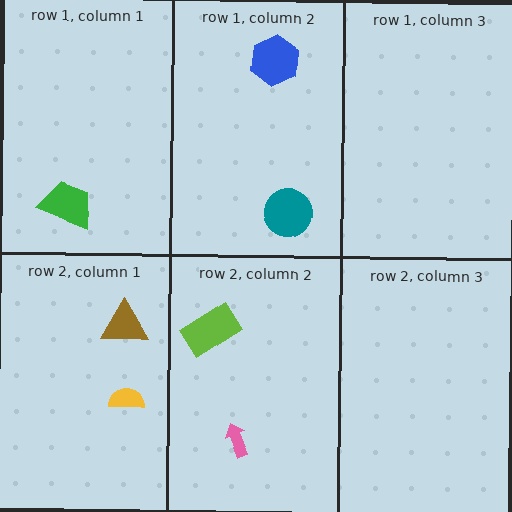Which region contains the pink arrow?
The row 2, column 2 region.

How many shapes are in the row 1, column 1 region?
1.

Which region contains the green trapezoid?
The row 1, column 1 region.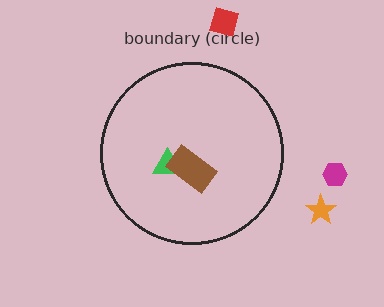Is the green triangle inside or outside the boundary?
Inside.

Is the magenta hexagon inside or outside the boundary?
Outside.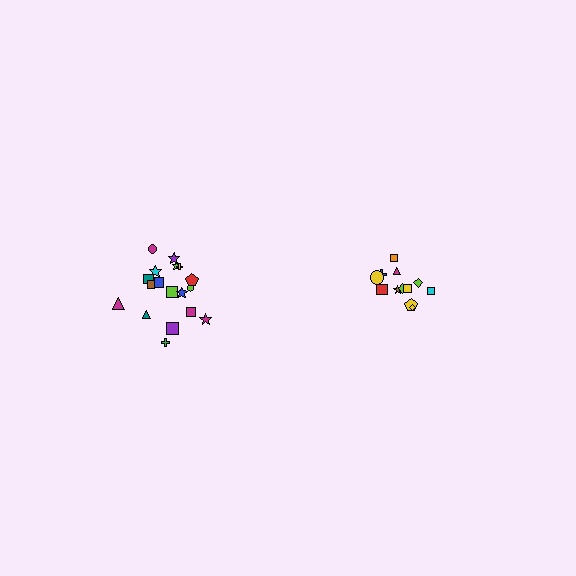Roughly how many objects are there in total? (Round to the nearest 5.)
Roughly 30 objects in total.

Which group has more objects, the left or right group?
The left group.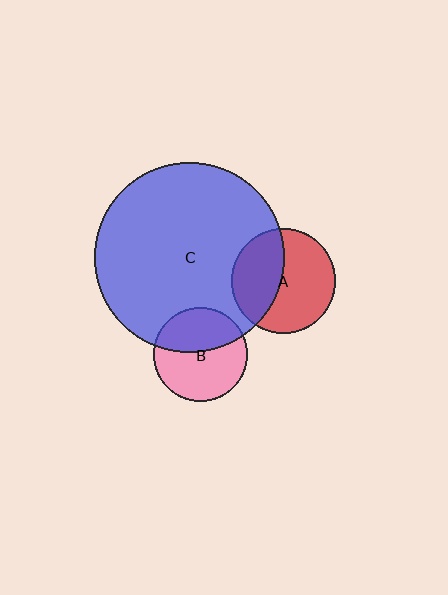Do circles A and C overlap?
Yes.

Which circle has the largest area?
Circle C (blue).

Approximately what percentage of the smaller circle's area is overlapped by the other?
Approximately 40%.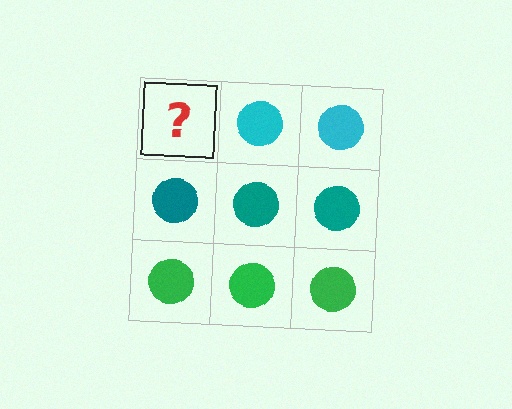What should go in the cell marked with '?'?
The missing cell should contain a cyan circle.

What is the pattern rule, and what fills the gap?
The rule is that each row has a consistent color. The gap should be filled with a cyan circle.